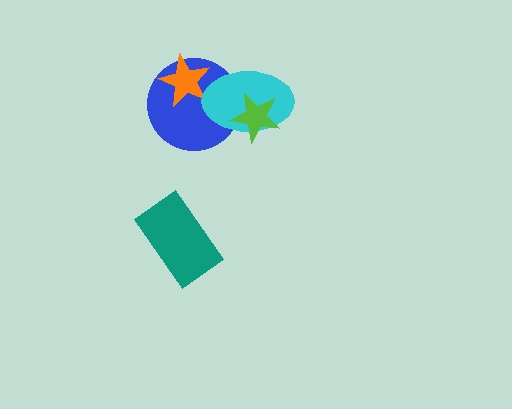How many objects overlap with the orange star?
2 objects overlap with the orange star.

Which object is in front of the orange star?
The cyan ellipse is in front of the orange star.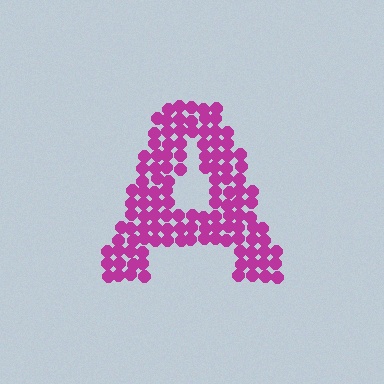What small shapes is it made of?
It is made of small circles.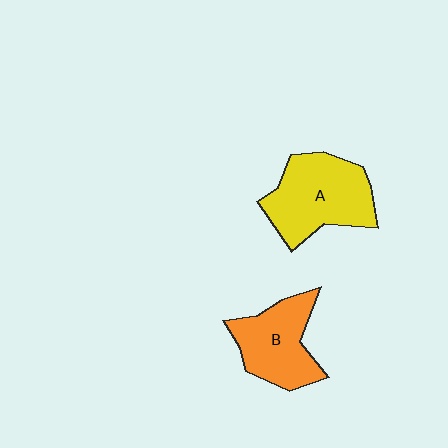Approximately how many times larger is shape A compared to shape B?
Approximately 1.3 times.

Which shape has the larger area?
Shape A (yellow).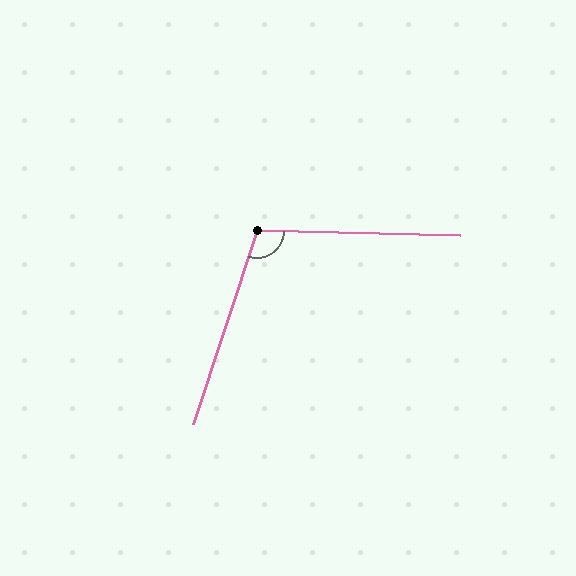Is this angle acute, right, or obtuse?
It is obtuse.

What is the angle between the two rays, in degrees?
Approximately 107 degrees.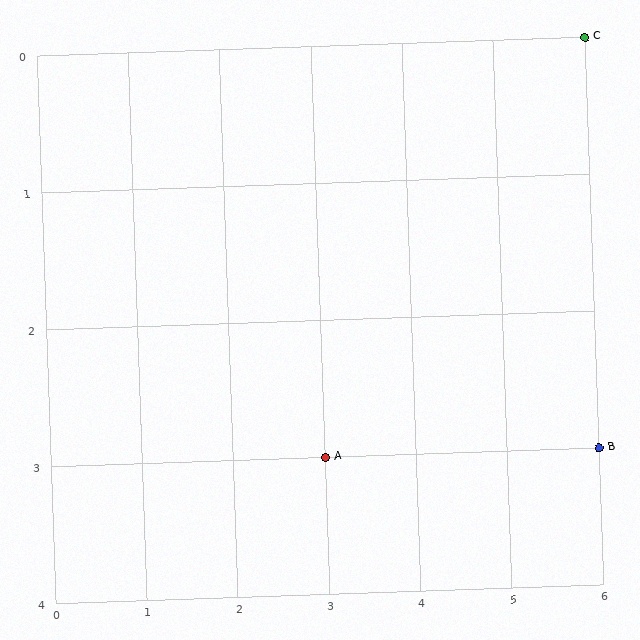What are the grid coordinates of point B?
Point B is at grid coordinates (6, 3).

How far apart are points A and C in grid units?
Points A and C are 3 columns and 3 rows apart (about 4.2 grid units diagonally).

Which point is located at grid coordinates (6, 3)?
Point B is at (6, 3).